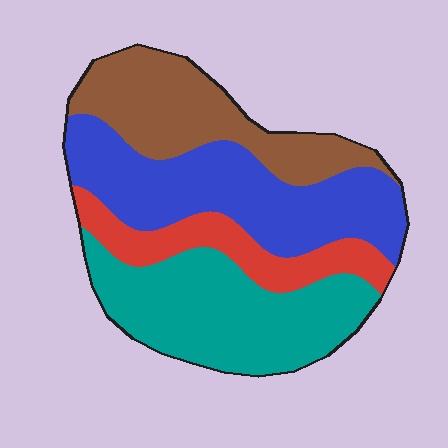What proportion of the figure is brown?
Brown takes up about one quarter (1/4) of the figure.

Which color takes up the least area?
Red, at roughly 15%.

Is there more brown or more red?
Brown.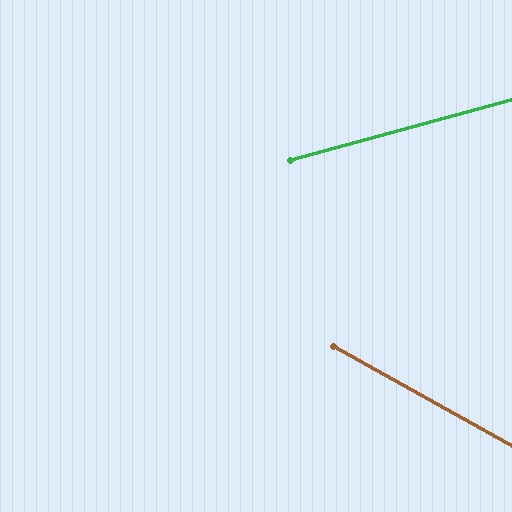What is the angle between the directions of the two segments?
Approximately 45 degrees.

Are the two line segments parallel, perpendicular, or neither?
Neither parallel nor perpendicular — they differ by about 45°.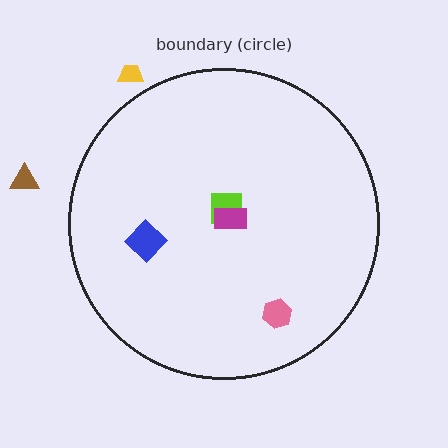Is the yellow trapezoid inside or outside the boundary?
Outside.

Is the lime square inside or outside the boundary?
Inside.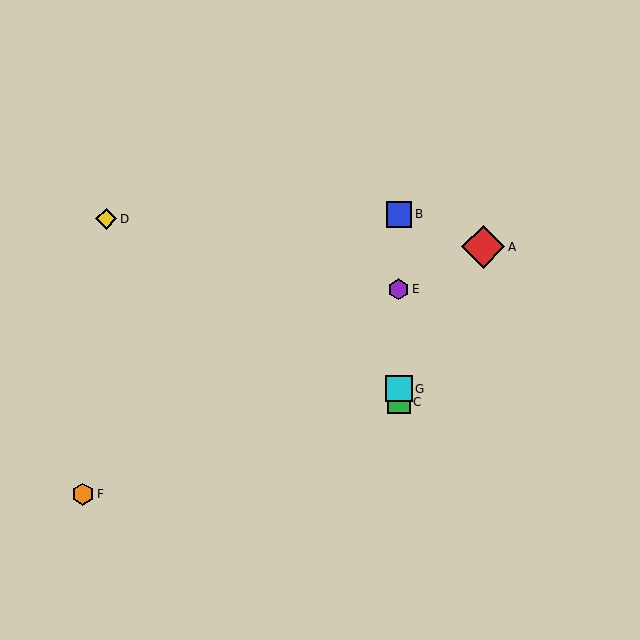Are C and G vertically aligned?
Yes, both are at x≈399.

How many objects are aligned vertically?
4 objects (B, C, E, G) are aligned vertically.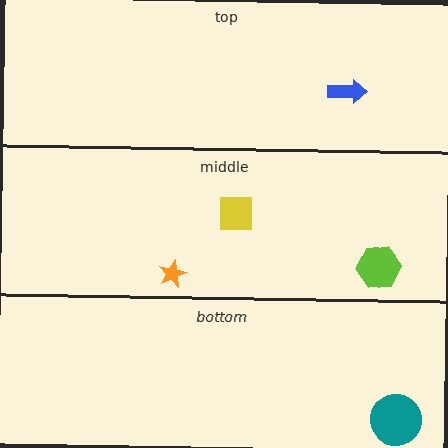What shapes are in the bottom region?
The teal circle.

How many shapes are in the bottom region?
1.